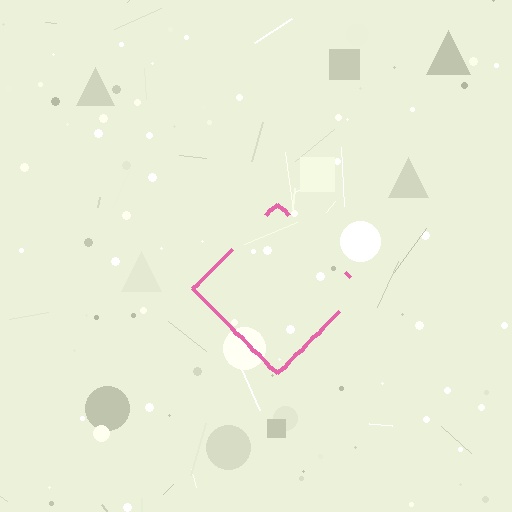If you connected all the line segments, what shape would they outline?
They would outline a diamond.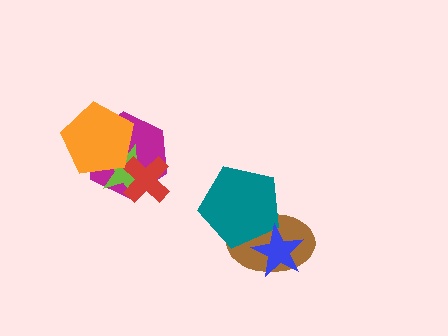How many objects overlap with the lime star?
3 objects overlap with the lime star.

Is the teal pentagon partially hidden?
Yes, it is partially covered by another shape.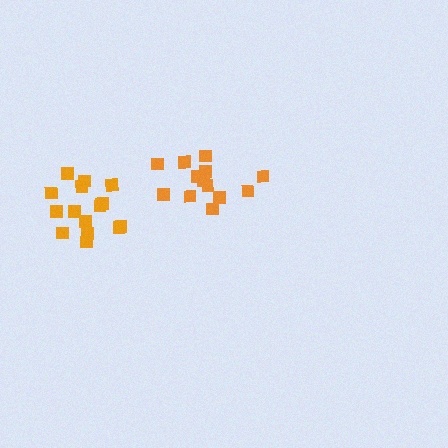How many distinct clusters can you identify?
There are 2 distinct clusters.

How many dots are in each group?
Group 1: 13 dots, Group 2: 16 dots (29 total).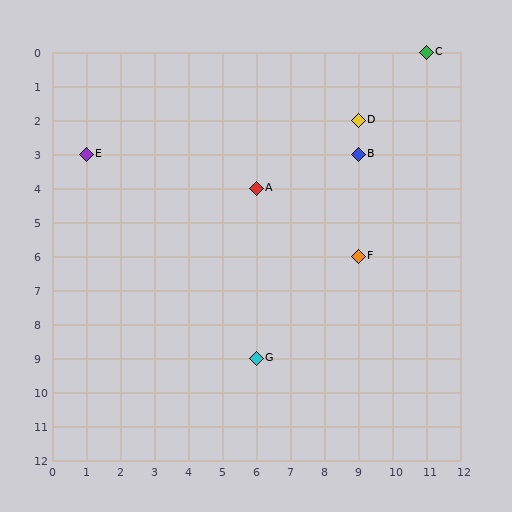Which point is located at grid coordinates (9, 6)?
Point F is at (9, 6).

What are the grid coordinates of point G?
Point G is at grid coordinates (6, 9).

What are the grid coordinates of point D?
Point D is at grid coordinates (9, 2).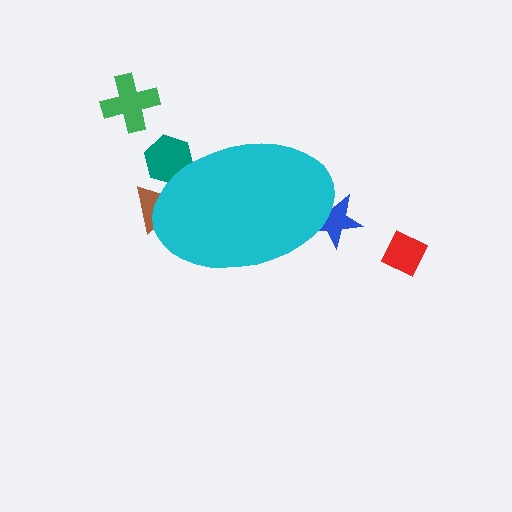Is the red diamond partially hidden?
No, the red diamond is fully visible.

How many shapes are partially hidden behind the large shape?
3 shapes are partially hidden.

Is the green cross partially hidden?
No, the green cross is fully visible.